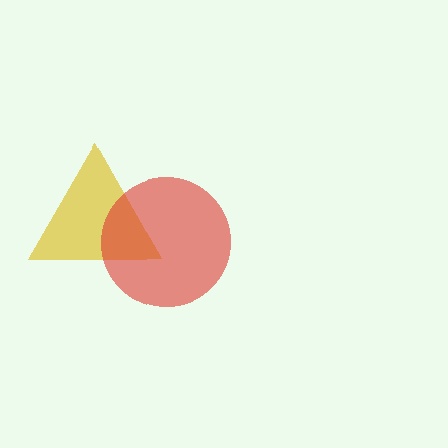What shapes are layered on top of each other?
The layered shapes are: a yellow triangle, a red circle.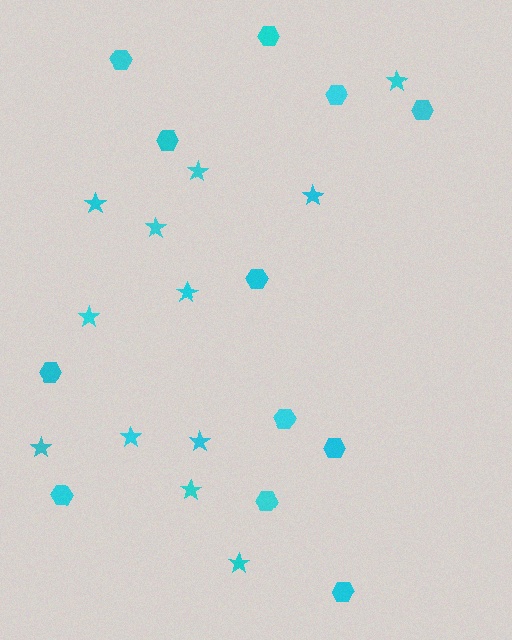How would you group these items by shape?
There are 2 groups: one group of stars (12) and one group of hexagons (12).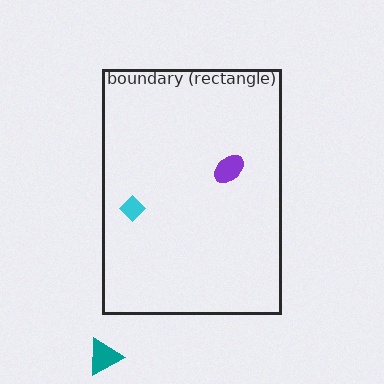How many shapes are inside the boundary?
2 inside, 1 outside.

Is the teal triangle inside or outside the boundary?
Outside.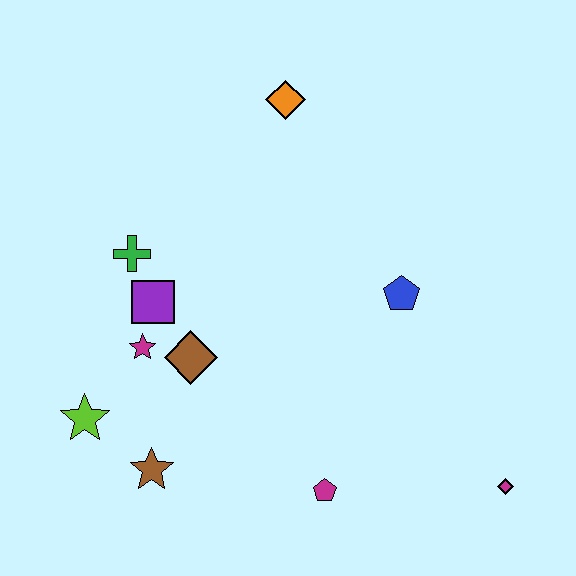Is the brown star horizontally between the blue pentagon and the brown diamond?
No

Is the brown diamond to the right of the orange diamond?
No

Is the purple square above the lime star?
Yes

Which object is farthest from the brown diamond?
The magenta diamond is farthest from the brown diamond.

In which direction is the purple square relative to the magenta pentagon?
The purple square is above the magenta pentagon.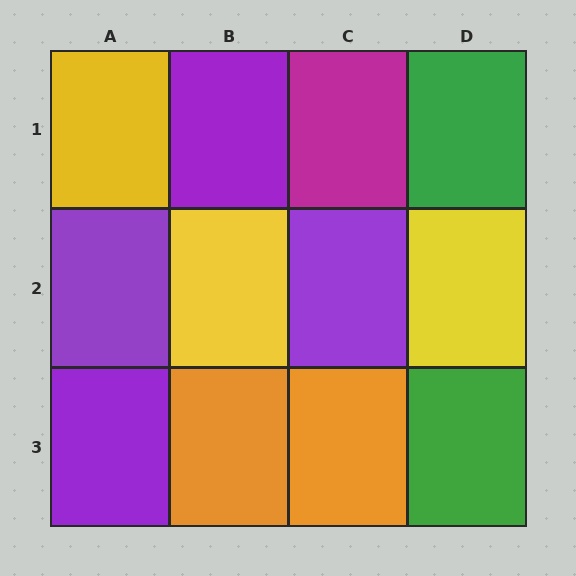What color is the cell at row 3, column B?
Orange.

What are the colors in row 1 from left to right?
Yellow, purple, magenta, green.